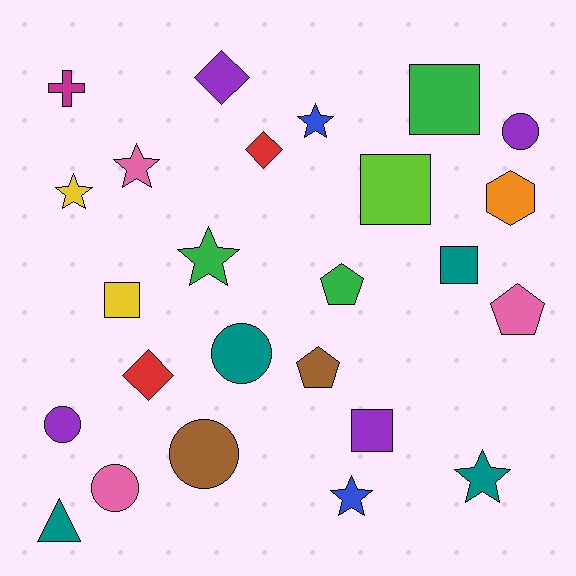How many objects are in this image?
There are 25 objects.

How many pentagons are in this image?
There are 3 pentagons.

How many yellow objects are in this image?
There are 2 yellow objects.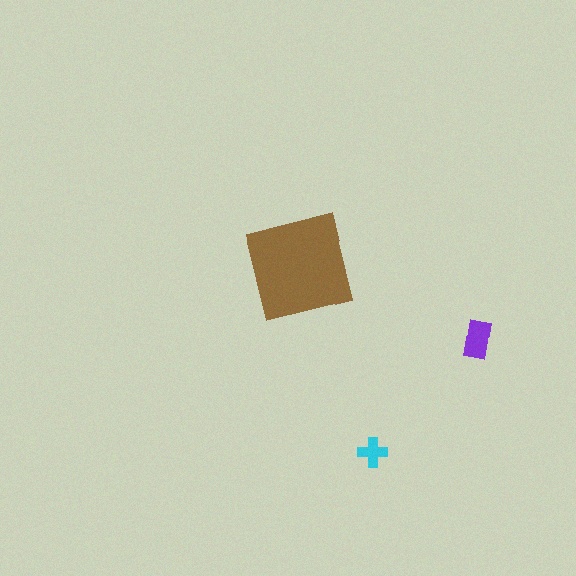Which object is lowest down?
The cyan cross is bottommost.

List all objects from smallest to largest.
The cyan cross, the purple rectangle, the brown square.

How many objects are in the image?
There are 3 objects in the image.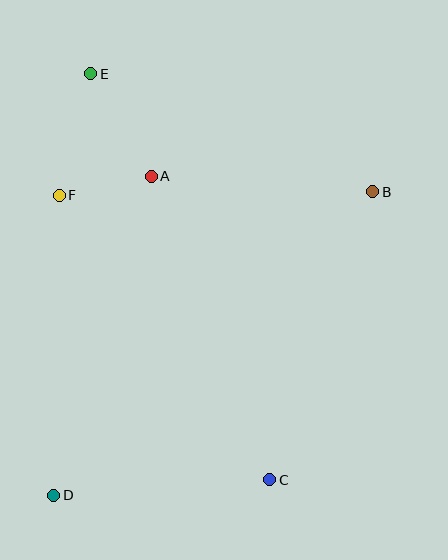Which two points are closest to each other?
Points A and F are closest to each other.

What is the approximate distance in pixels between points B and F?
The distance between B and F is approximately 314 pixels.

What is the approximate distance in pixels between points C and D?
The distance between C and D is approximately 217 pixels.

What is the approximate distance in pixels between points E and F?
The distance between E and F is approximately 126 pixels.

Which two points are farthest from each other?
Points C and E are farthest from each other.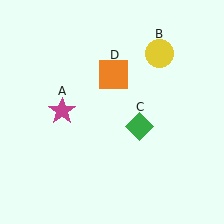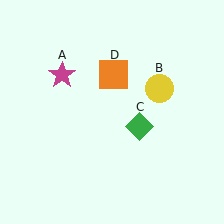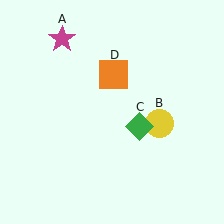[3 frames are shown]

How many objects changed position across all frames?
2 objects changed position: magenta star (object A), yellow circle (object B).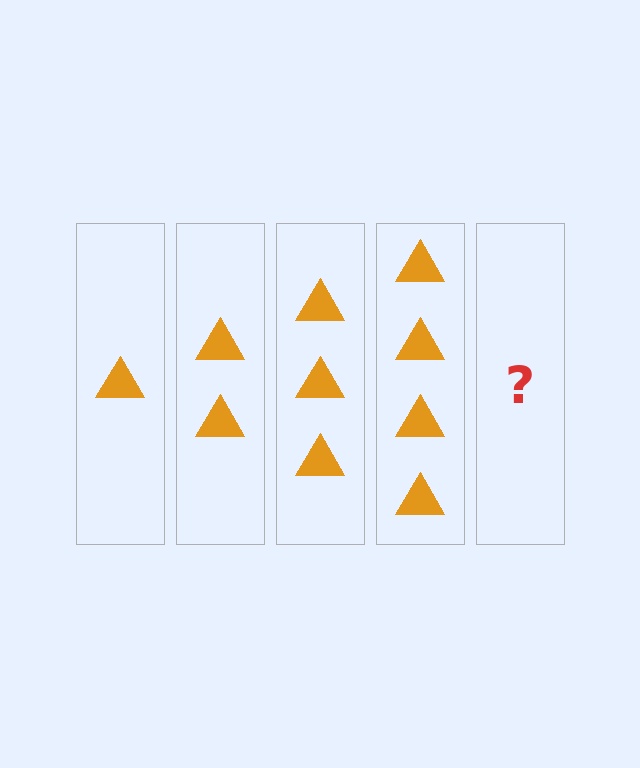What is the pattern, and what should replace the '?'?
The pattern is that each step adds one more triangle. The '?' should be 5 triangles.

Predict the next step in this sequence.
The next step is 5 triangles.